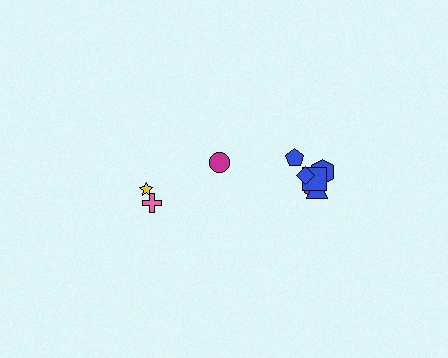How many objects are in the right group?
There are 6 objects.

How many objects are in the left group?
There are 3 objects.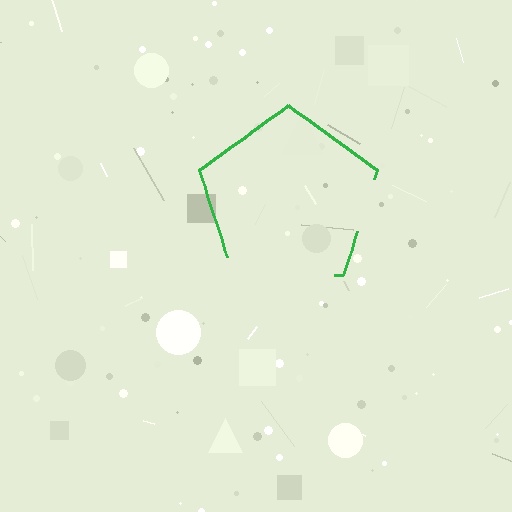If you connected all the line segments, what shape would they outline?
They would outline a pentagon.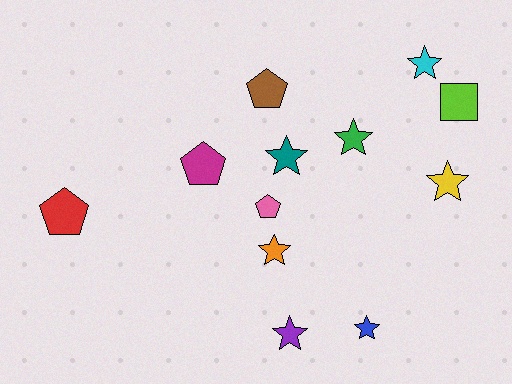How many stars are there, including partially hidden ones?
There are 7 stars.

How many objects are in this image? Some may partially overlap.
There are 12 objects.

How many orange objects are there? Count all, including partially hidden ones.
There is 1 orange object.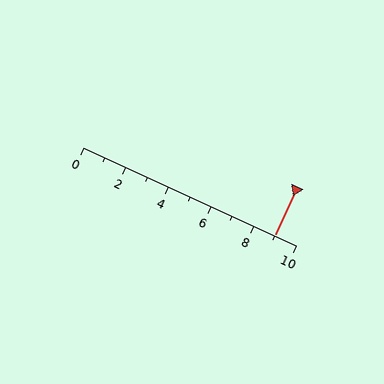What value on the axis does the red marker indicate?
The marker indicates approximately 9.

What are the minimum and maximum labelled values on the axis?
The axis runs from 0 to 10.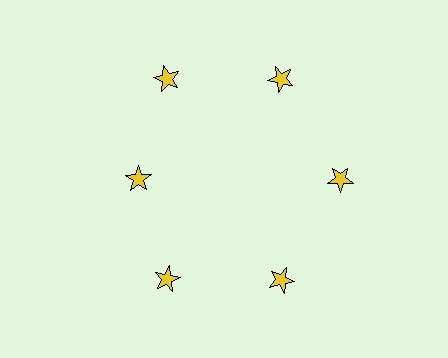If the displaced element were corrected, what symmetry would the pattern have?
It would have 6-fold rotational symmetry — the pattern would map onto itself every 60 degrees.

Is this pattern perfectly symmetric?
No. The 6 yellow stars are arranged in a ring, but one element near the 9 o'clock position is pulled inward toward the center, breaking the 6-fold rotational symmetry.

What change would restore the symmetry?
The symmetry would be restored by moving it outward, back onto the ring so that all 6 stars sit at equal angles and equal distance from the center.